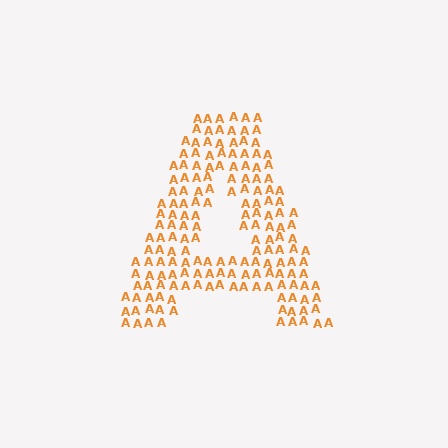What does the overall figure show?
The overall figure shows the letter A.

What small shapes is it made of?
It is made of small letter A's.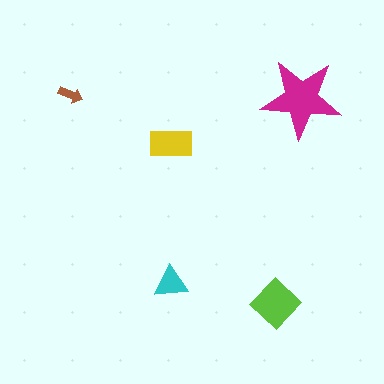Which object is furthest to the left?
The brown arrow is leftmost.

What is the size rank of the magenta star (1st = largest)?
1st.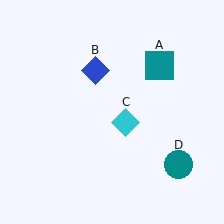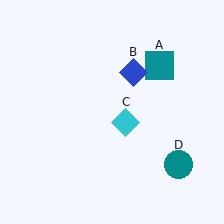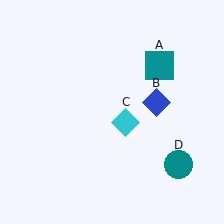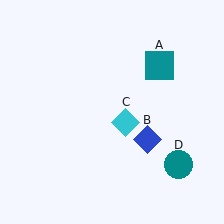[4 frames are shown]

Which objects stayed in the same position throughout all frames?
Teal square (object A) and cyan diamond (object C) and teal circle (object D) remained stationary.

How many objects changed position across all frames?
1 object changed position: blue diamond (object B).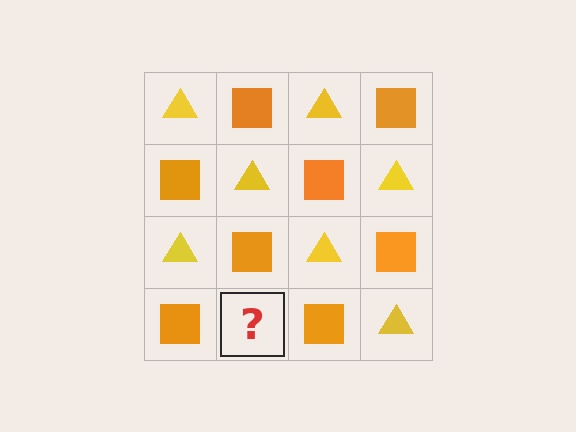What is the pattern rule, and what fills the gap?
The rule is that it alternates yellow triangle and orange square in a checkerboard pattern. The gap should be filled with a yellow triangle.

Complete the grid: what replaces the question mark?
The question mark should be replaced with a yellow triangle.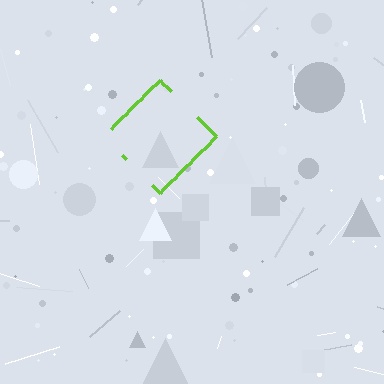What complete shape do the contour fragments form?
The contour fragments form a diamond.